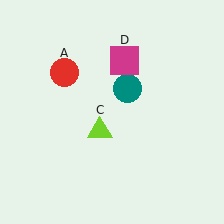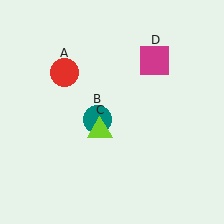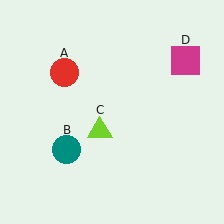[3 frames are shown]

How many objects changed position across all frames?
2 objects changed position: teal circle (object B), magenta square (object D).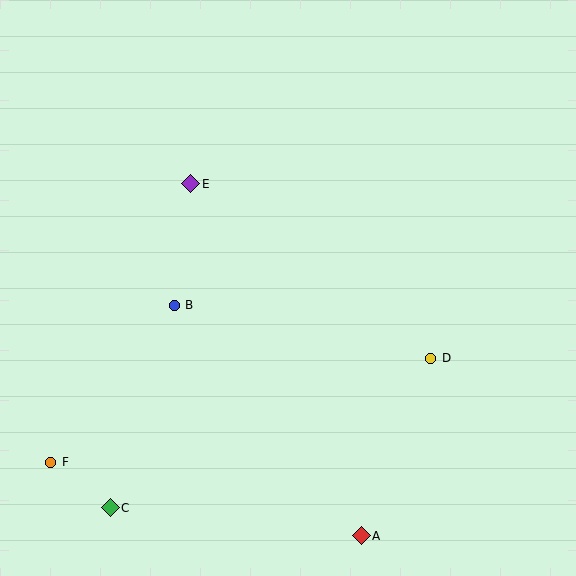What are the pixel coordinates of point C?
Point C is at (110, 508).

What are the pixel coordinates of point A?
Point A is at (361, 536).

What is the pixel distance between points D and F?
The distance between D and F is 394 pixels.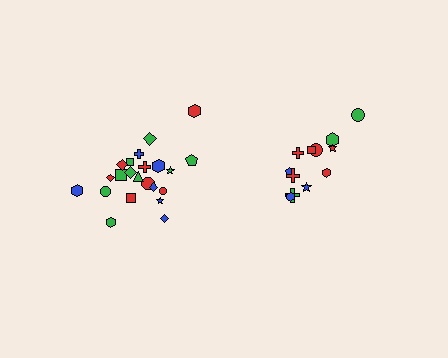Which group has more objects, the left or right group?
The left group.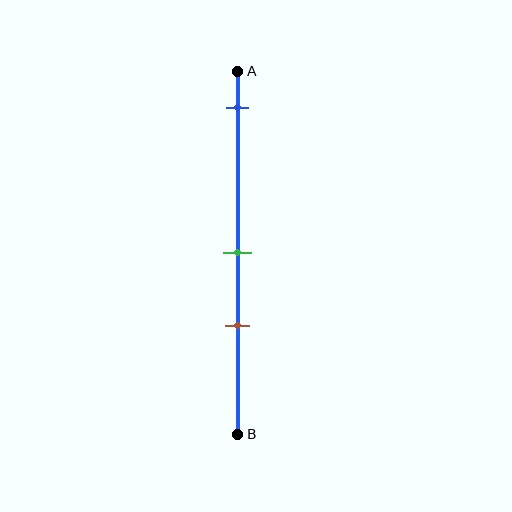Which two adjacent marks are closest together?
The green and brown marks are the closest adjacent pair.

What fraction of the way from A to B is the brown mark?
The brown mark is approximately 70% (0.7) of the way from A to B.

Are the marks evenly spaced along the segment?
No, the marks are not evenly spaced.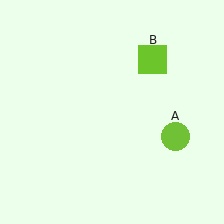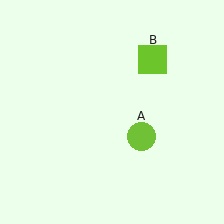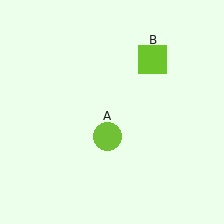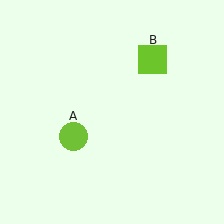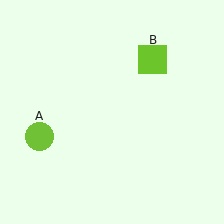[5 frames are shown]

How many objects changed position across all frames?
1 object changed position: lime circle (object A).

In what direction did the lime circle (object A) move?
The lime circle (object A) moved left.